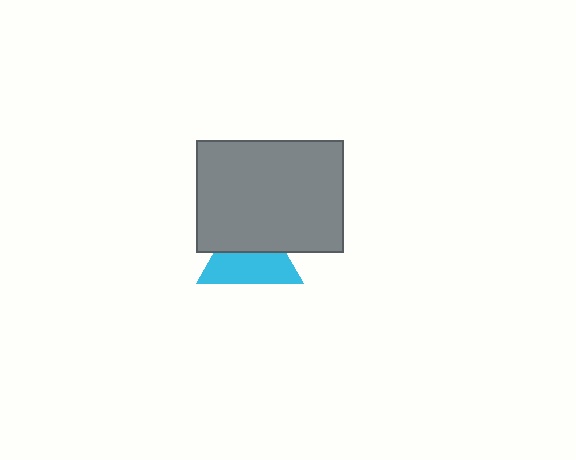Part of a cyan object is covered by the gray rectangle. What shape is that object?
It is a triangle.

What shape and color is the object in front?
The object in front is a gray rectangle.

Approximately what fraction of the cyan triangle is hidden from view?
Roughly 46% of the cyan triangle is hidden behind the gray rectangle.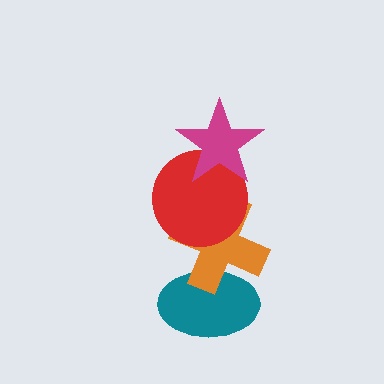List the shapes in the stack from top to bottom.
From top to bottom: the magenta star, the red circle, the orange cross, the teal ellipse.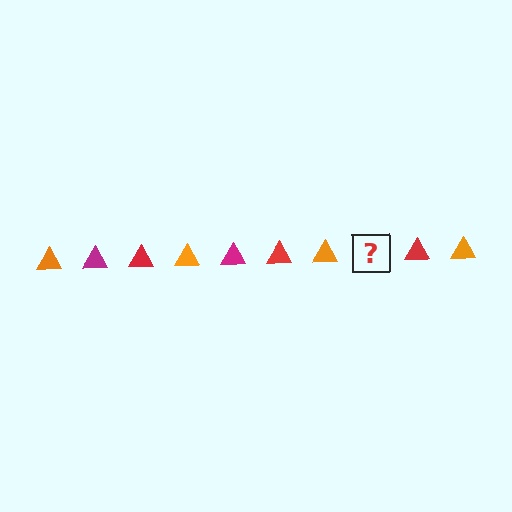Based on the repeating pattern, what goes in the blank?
The blank should be a magenta triangle.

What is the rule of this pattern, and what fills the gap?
The rule is that the pattern cycles through orange, magenta, red triangles. The gap should be filled with a magenta triangle.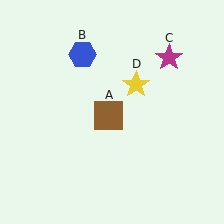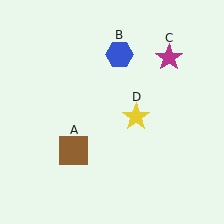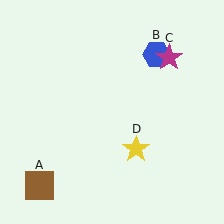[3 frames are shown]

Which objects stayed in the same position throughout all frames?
Magenta star (object C) remained stationary.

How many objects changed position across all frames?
3 objects changed position: brown square (object A), blue hexagon (object B), yellow star (object D).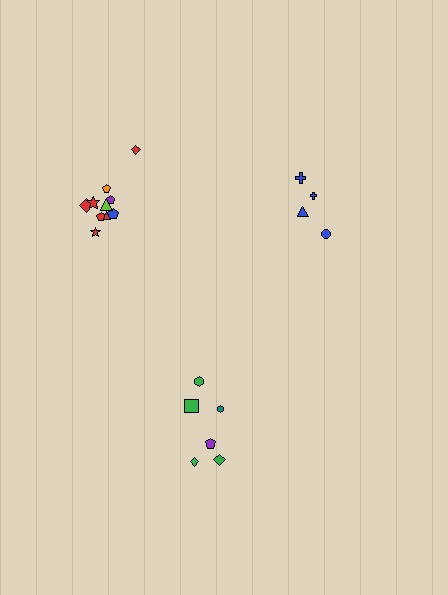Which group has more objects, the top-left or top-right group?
The top-left group.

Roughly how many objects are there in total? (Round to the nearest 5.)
Roughly 20 objects in total.